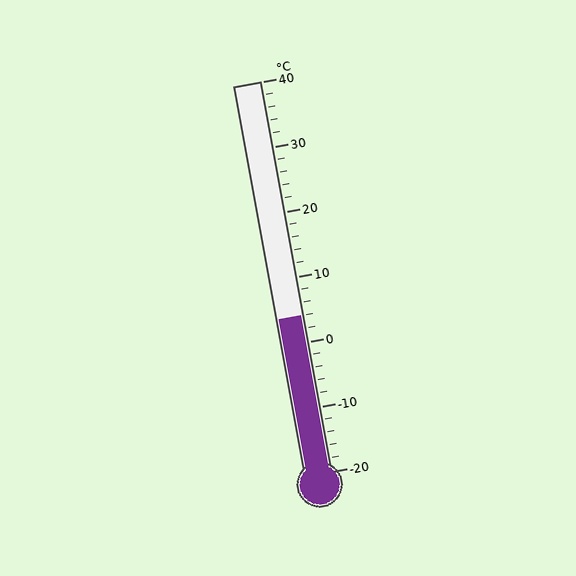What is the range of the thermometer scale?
The thermometer scale ranges from -20°C to 40°C.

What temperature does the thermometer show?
The thermometer shows approximately 4°C.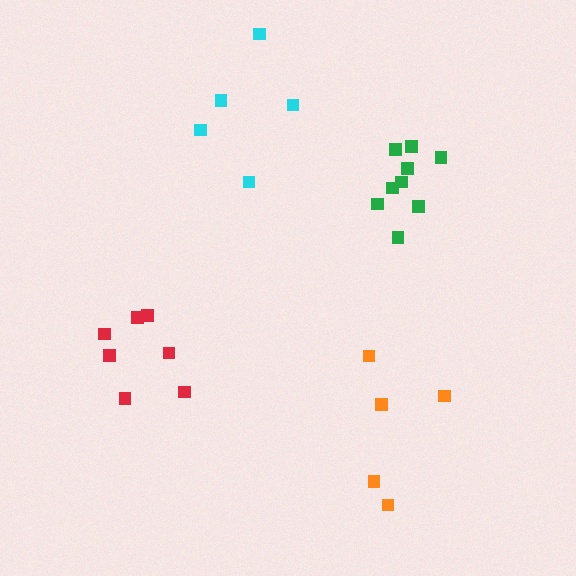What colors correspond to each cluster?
The clusters are colored: cyan, orange, green, red.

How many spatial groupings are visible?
There are 4 spatial groupings.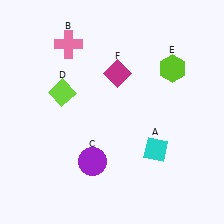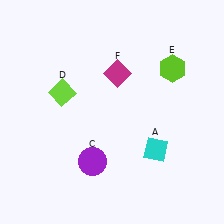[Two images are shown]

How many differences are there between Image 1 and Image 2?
There is 1 difference between the two images.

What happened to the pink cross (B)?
The pink cross (B) was removed in Image 2. It was in the top-left area of Image 1.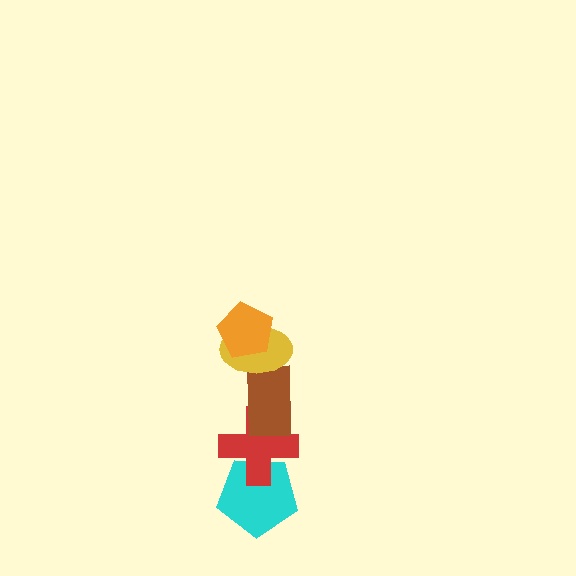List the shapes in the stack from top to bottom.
From top to bottom: the orange pentagon, the yellow ellipse, the brown rectangle, the red cross, the cyan pentagon.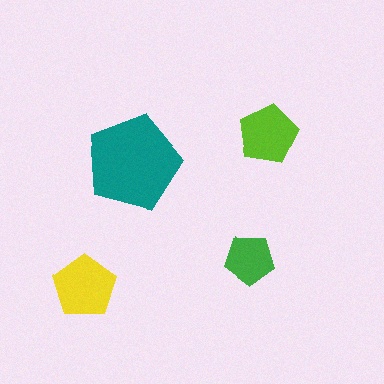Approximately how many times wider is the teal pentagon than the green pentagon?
About 2 times wider.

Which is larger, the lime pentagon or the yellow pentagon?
The yellow one.